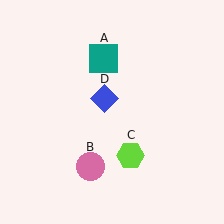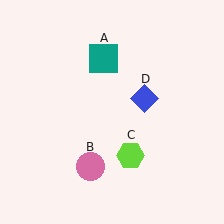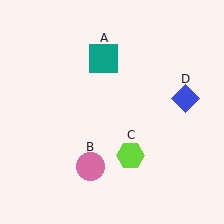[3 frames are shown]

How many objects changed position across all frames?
1 object changed position: blue diamond (object D).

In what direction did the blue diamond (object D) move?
The blue diamond (object D) moved right.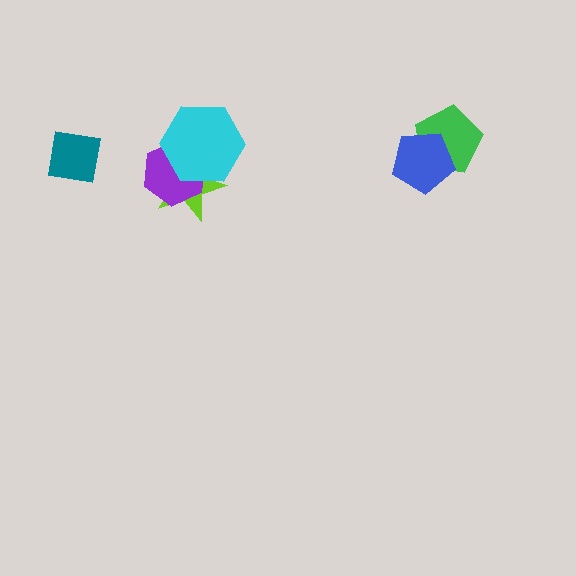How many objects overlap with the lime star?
2 objects overlap with the lime star.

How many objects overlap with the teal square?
0 objects overlap with the teal square.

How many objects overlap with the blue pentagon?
1 object overlaps with the blue pentagon.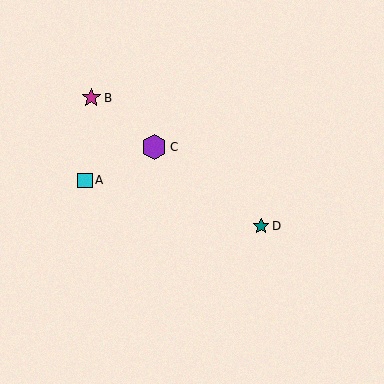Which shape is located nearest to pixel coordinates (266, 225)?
The teal star (labeled D) at (261, 226) is nearest to that location.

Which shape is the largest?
The purple hexagon (labeled C) is the largest.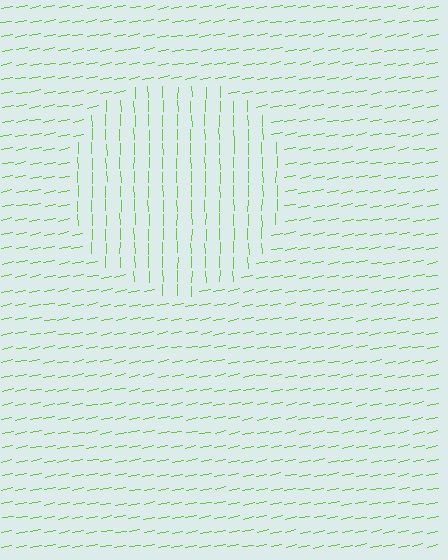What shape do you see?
I see a circle.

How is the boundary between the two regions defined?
The boundary is defined purely by a change in line orientation (approximately 80 degrees difference). All lines are the same color and thickness.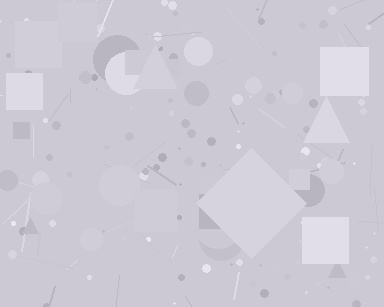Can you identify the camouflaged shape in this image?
The camouflaged shape is a diamond.